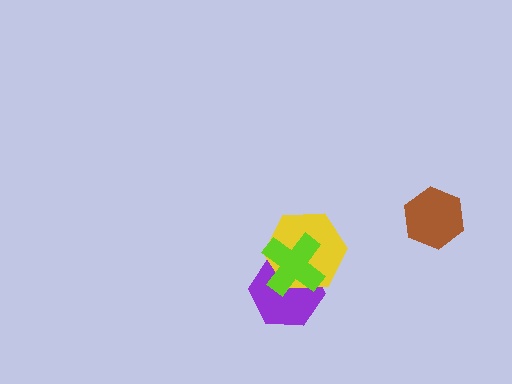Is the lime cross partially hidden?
No, no other shape covers it.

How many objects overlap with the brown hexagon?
0 objects overlap with the brown hexagon.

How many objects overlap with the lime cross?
2 objects overlap with the lime cross.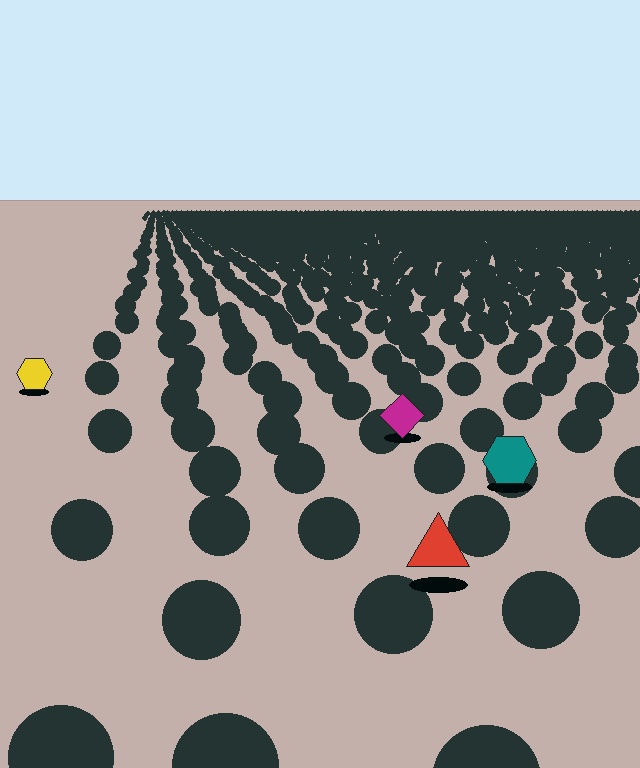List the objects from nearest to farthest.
From nearest to farthest: the red triangle, the teal hexagon, the magenta diamond, the yellow hexagon.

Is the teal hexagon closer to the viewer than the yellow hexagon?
Yes. The teal hexagon is closer — you can tell from the texture gradient: the ground texture is coarser near it.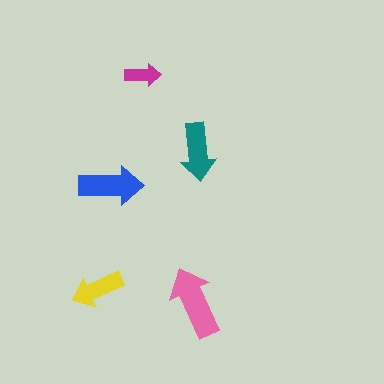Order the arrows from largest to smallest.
the pink one, the blue one, the teal one, the yellow one, the magenta one.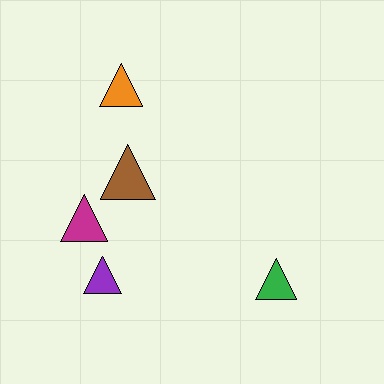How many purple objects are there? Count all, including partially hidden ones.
There is 1 purple object.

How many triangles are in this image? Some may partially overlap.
There are 5 triangles.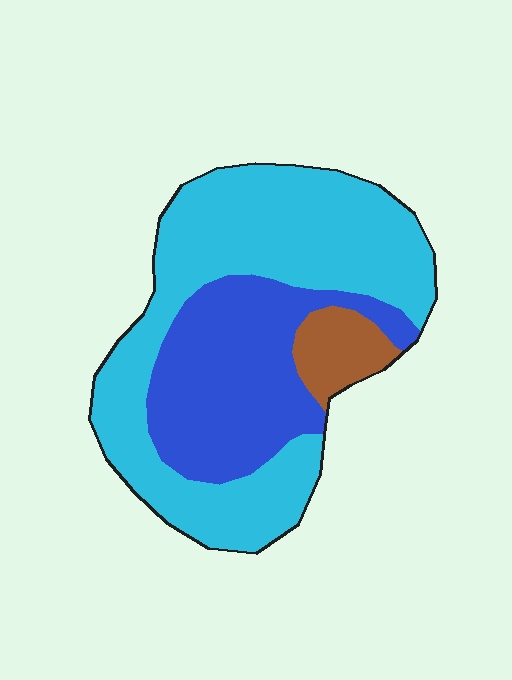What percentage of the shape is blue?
Blue takes up between a third and a half of the shape.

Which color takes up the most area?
Cyan, at roughly 60%.